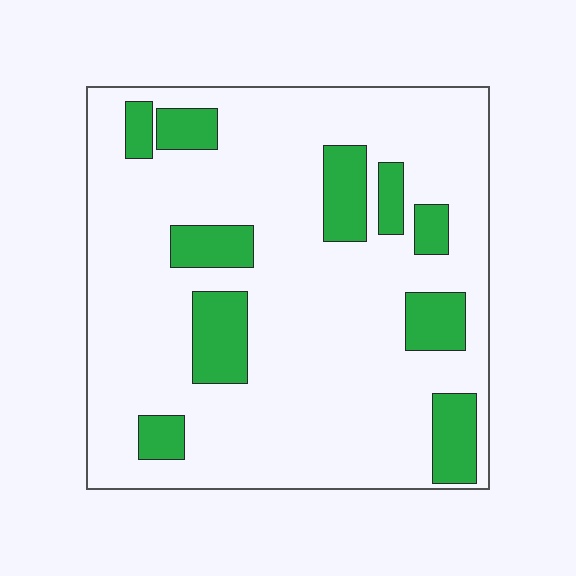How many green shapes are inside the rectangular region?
10.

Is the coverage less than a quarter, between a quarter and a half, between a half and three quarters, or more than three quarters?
Less than a quarter.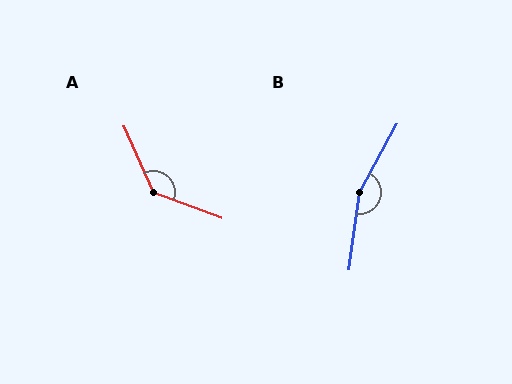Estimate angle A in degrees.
Approximately 135 degrees.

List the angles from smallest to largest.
A (135°), B (159°).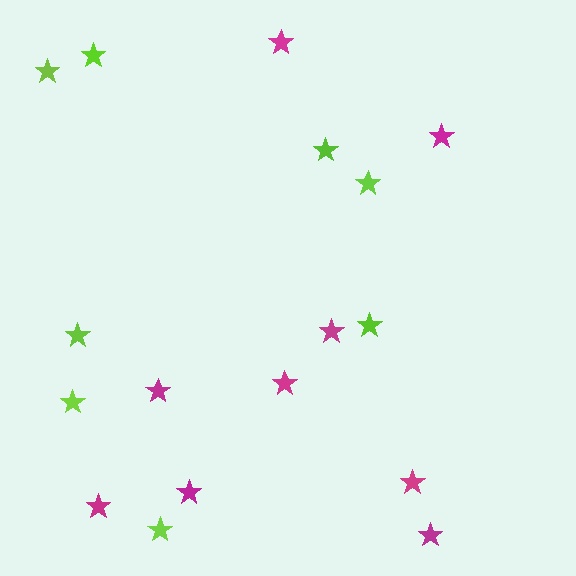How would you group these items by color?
There are 2 groups: one group of lime stars (8) and one group of magenta stars (9).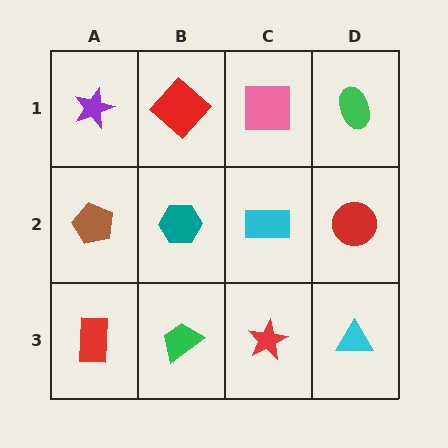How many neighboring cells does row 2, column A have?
3.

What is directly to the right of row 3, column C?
A cyan triangle.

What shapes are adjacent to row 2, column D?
A green ellipse (row 1, column D), a cyan triangle (row 3, column D), a cyan rectangle (row 2, column C).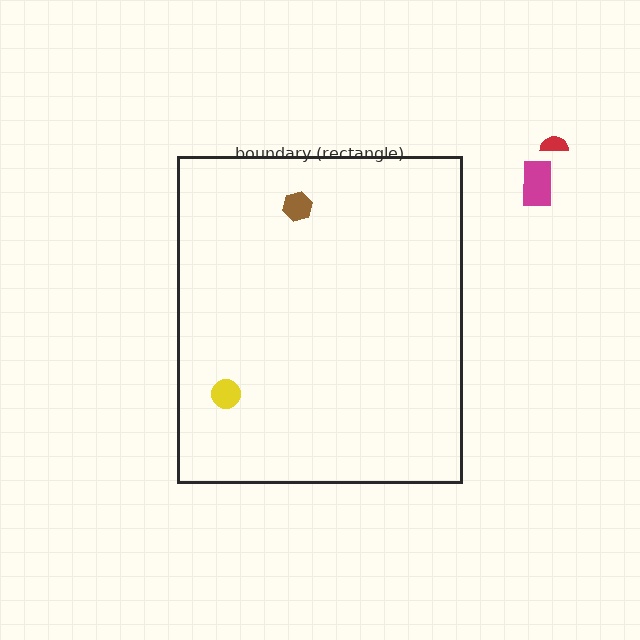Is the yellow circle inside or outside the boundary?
Inside.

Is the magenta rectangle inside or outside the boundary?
Outside.